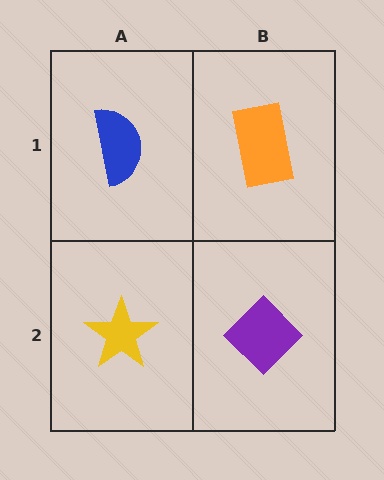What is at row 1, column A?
A blue semicircle.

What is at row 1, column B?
An orange rectangle.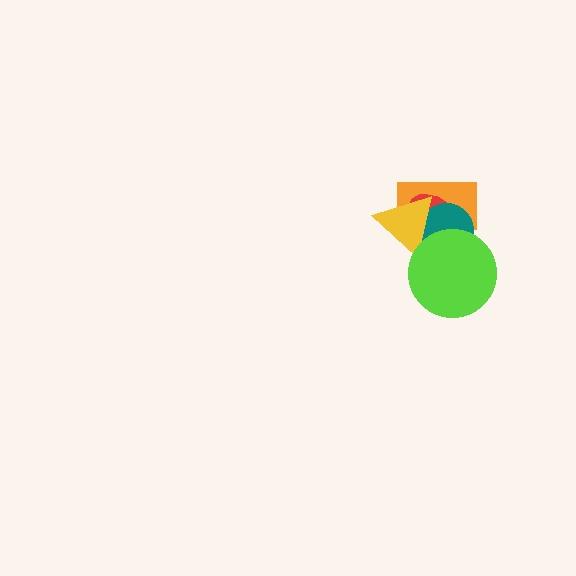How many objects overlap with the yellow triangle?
4 objects overlap with the yellow triangle.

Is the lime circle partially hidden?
No, no other shape covers it.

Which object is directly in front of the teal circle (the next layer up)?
The yellow triangle is directly in front of the teal circle.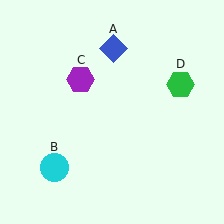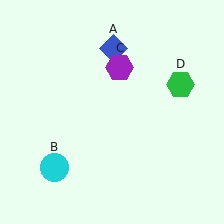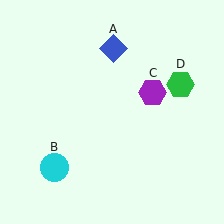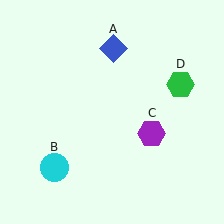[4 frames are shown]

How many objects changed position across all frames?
1 object changed position: purple hexagon (object C).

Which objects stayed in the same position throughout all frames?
Blue diamond (object A) and cyan circle (object B) and green hexagon (object D) remained stationary.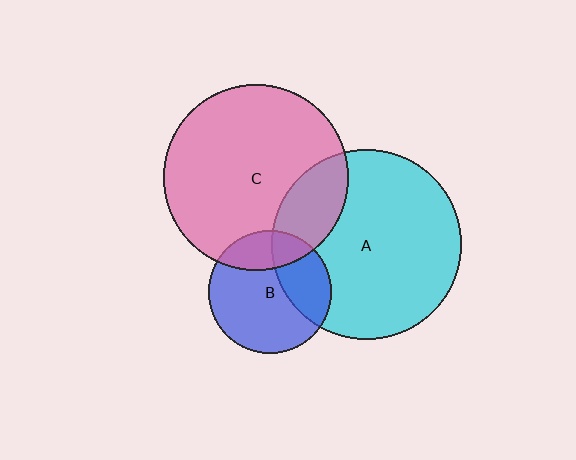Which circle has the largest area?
Circle A (cyan).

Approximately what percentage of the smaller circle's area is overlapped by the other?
Approximately 25%.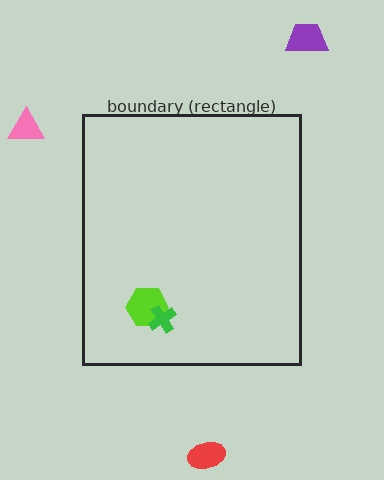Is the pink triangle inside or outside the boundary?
Outside.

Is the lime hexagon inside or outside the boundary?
Inside.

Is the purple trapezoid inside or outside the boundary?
Outside.